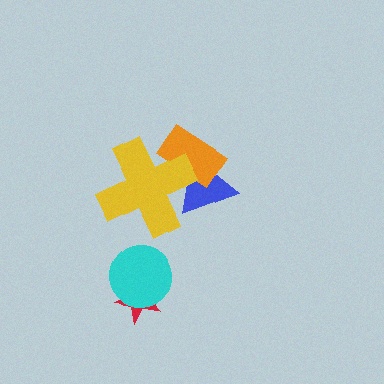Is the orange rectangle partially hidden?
Yes, it is partially covered by another shape.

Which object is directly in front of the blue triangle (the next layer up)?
The orange rectangle is directly in front of the blue triangle.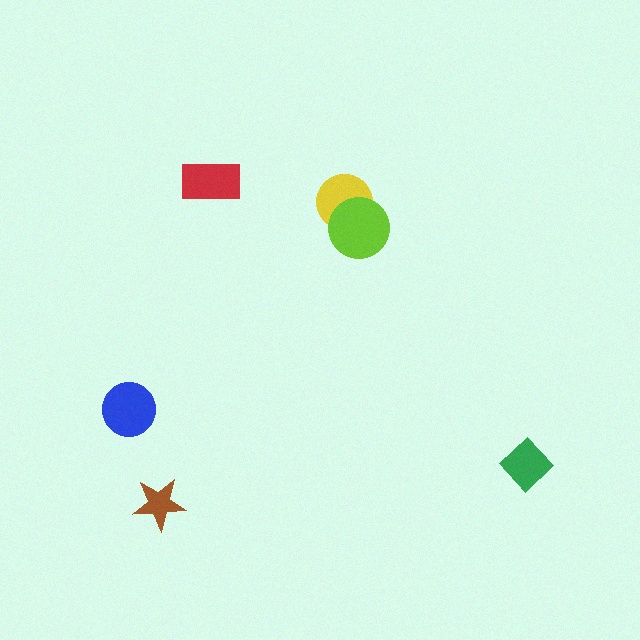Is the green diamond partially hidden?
No, no other shape covers it.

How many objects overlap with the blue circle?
0 objects overlap with the blue circle.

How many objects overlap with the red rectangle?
0 objects overlap with the red rectangle.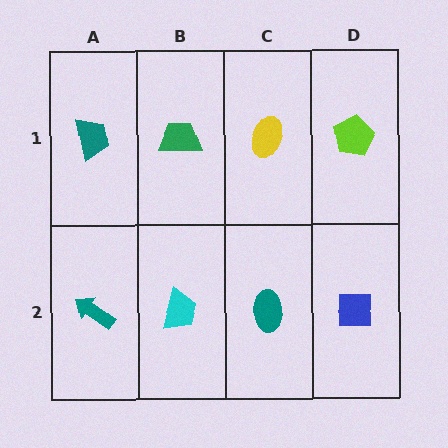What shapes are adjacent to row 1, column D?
A blue square (row 2, column D), a yellow ellipse (row 1, column C).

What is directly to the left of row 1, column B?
A teal trapezoid.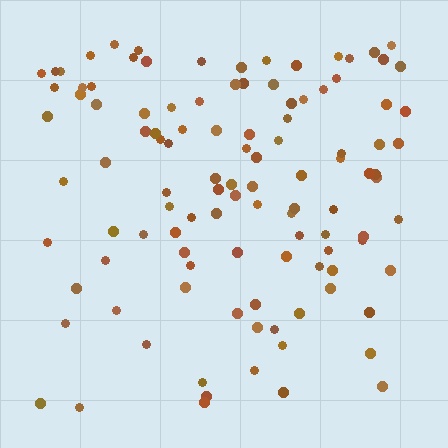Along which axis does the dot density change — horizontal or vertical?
Vertical.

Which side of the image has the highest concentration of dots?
The top.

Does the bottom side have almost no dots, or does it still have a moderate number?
Still a moderate number, just noticeably fewer than the top.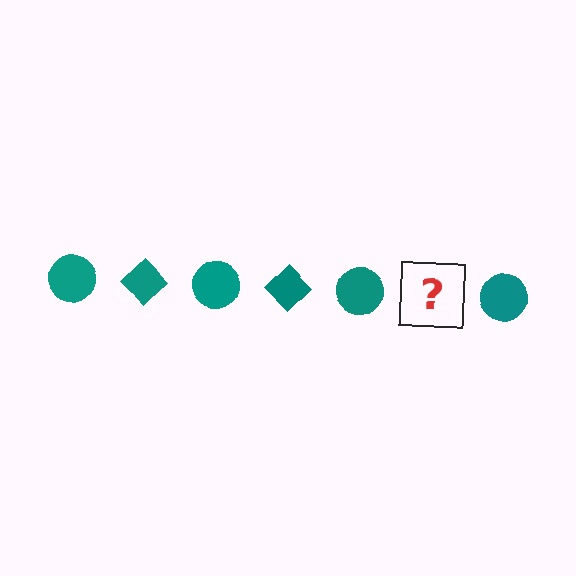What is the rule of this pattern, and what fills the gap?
The rule is that the pattern cycles through circle, diamond shapes in teal. The gap should be filled with a teal diamond.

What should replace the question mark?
The question mark should be replaced with a teal diamond.